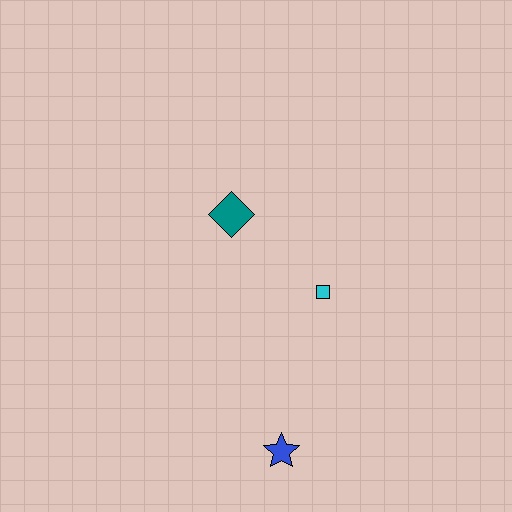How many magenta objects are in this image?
There are no magenta objects.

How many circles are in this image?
There are no circles.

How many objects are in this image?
There are 3 objects.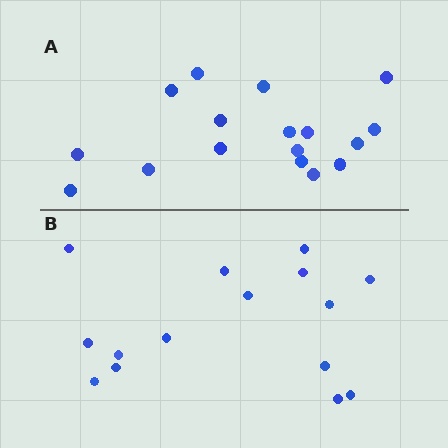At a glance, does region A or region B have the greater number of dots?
Region A (the top region) has more dots.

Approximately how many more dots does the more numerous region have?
Region A has just a few more — roughly 2 or 3 more dots than region B.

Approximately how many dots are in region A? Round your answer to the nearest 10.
About 20 dots. (The exact count is 17, which rounds to 20.)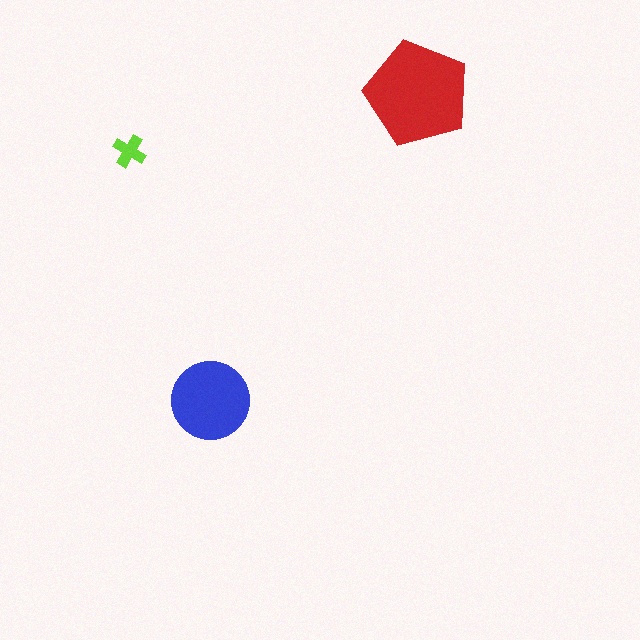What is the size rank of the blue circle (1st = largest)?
2nd.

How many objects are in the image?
There are 3 objects in the image.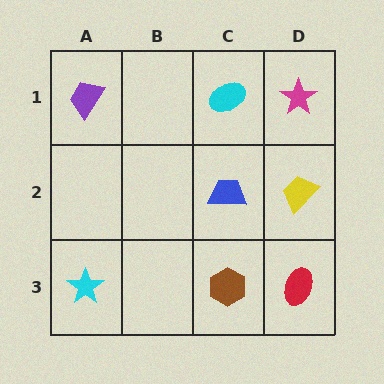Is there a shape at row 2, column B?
No, that cell is empty.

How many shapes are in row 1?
3 shapes.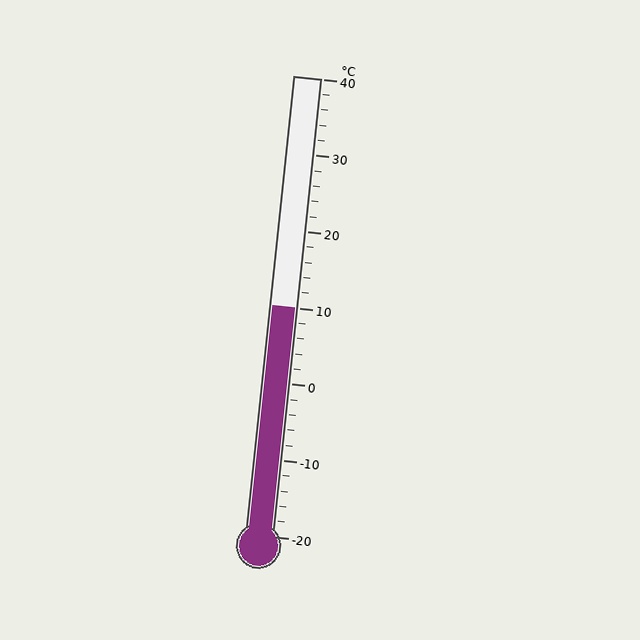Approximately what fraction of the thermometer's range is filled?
The thermometer is filled to approximately 50% of its range.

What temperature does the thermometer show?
The thermometer shows approximately 10°C.